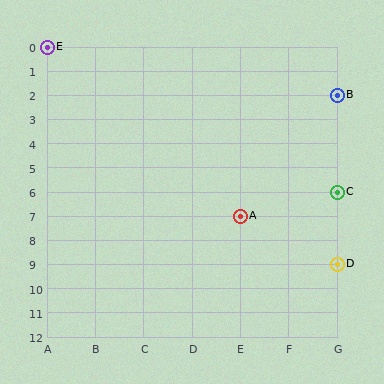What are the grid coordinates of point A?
Point A is at grid coordinates (E, 7).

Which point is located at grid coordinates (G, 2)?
Point B is at (G, 2).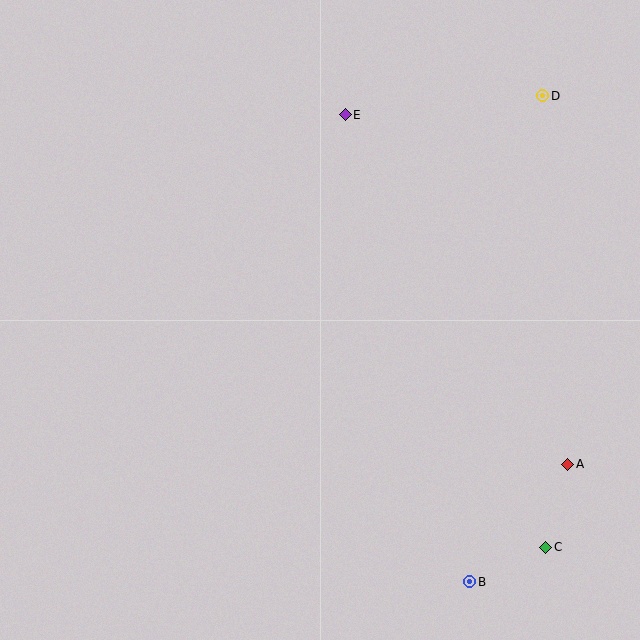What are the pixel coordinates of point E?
Point E is at (345, 115).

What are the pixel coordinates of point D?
Point D is at (543, 96).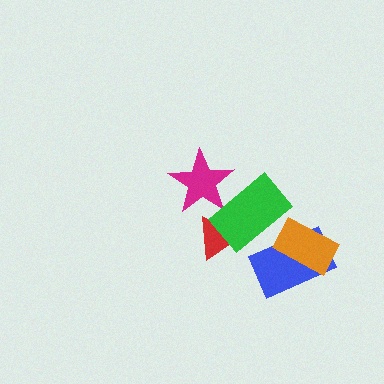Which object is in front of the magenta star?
The green rectangle is in front of the magenta star.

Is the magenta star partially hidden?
Yes, it is partially covered by another shape.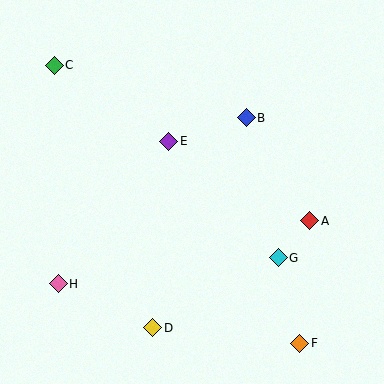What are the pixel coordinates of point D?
Point D is at (153, 328).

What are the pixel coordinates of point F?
Point F is at (300, 343).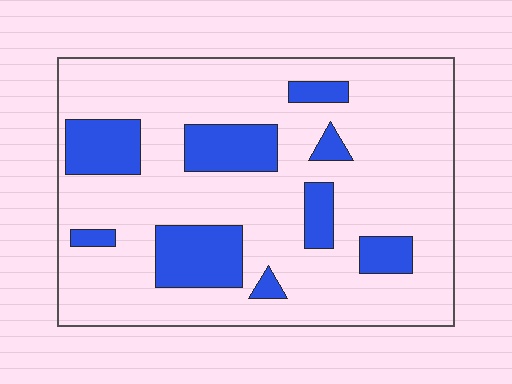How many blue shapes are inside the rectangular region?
9.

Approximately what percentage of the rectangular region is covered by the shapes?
Approximately 20%.